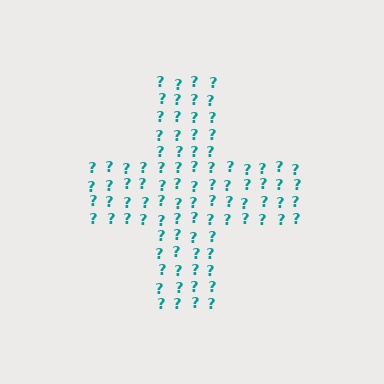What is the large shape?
The large shape is a cross.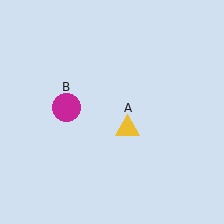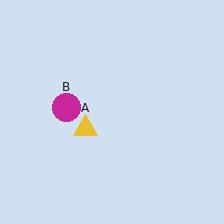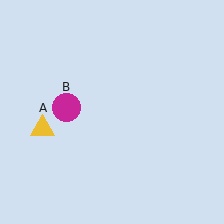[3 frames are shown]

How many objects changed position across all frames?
1 object changed position: yellow triangle (object A).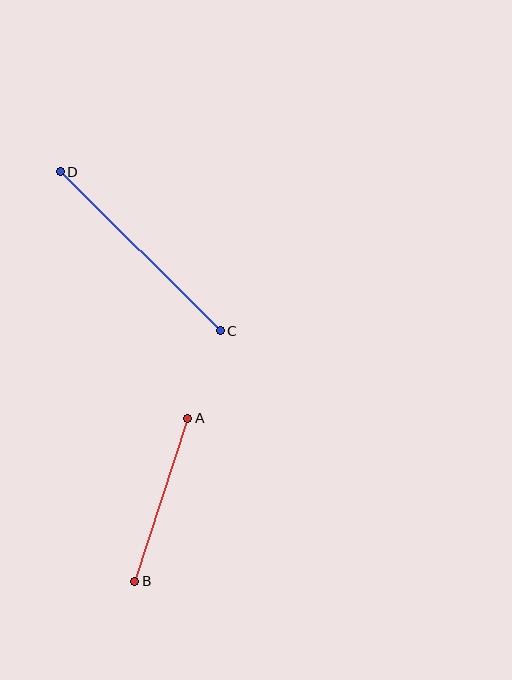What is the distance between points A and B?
The distance is approximately 171 pixels.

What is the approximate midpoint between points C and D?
The midpoint is at approximately (140, 251) pixels.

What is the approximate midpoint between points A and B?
The midpoint is at approximately (161, 500) pixels.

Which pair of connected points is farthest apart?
Points C and D are farthest apart.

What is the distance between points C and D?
The distance is approximately 225 pixels.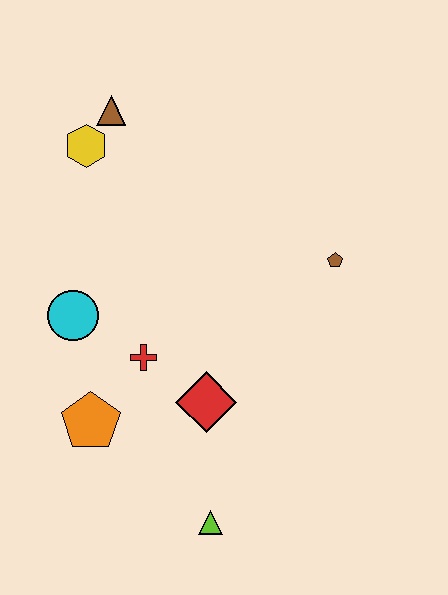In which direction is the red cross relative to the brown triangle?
The red cross is below the brown triangle.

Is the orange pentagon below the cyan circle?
Yes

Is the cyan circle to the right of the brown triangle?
No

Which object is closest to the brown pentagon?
The red diamond is closest to the brown pentagon.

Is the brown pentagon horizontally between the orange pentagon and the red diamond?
No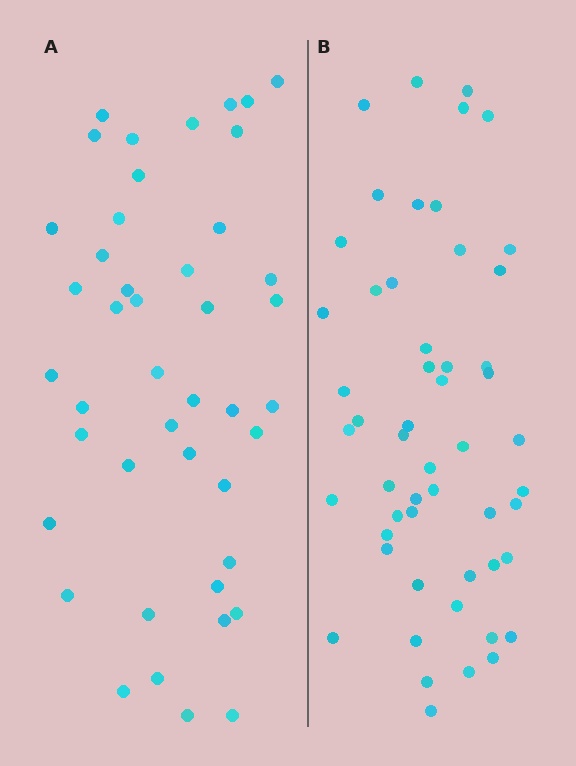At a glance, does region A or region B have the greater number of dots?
Region B (the right region) has more dots.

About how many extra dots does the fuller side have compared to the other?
Region B has roughly 8 or so more dots than region A.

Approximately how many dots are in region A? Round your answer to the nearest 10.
About 40 dots. (The exact count is 44, which rounds to 40.)